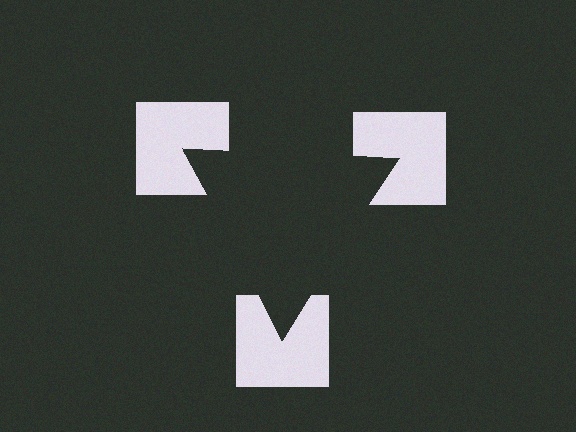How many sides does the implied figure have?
3 sides.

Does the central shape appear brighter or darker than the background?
It typically appears slightly darker than the background, even though no actual brightness change is drawn.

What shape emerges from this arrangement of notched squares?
An illusory triangle — its edges are inferred from the aligned wedge cuts in the notched squares, not physically drawn.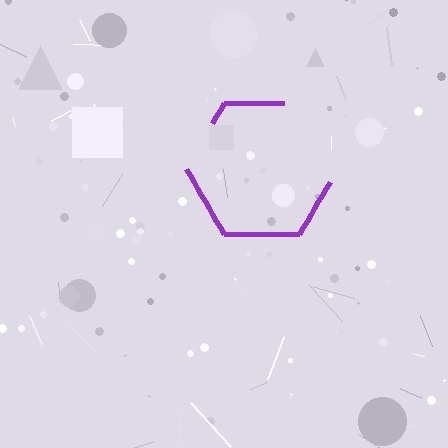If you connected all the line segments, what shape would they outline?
They would outline a hexagon.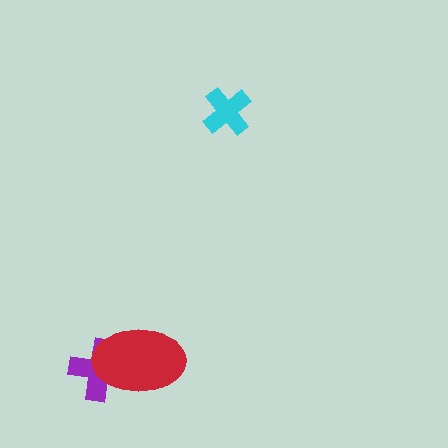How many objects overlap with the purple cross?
1 object overlaps with the purple cross.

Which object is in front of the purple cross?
The red ellipse is in front of the purple cross.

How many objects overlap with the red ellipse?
1 object overlaps with the red ellipse.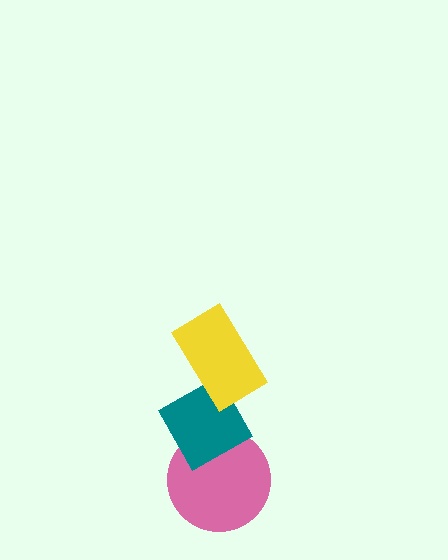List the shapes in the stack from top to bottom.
From top to bottom: the yellow rectangle, the teal diamond, the pink circle.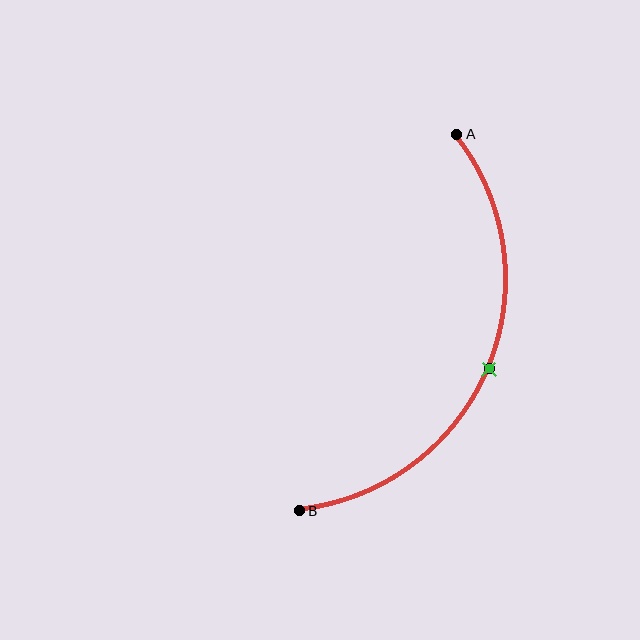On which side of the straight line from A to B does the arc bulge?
The arc bulges to the right of the straight line connecting A and B.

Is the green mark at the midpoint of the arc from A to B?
Yes. The green mark lies on the arc at equal arc-length from both A and B — it is the arc midpoint.